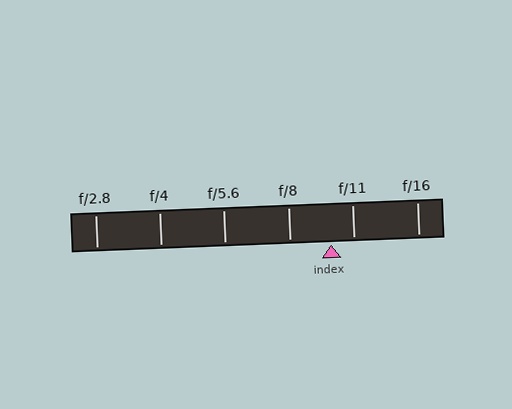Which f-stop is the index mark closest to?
The index mark is closest to f/11.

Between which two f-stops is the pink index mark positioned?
The index mark is between f/8 and f/11.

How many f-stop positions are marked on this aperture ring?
There are 6 f-stop positions marked.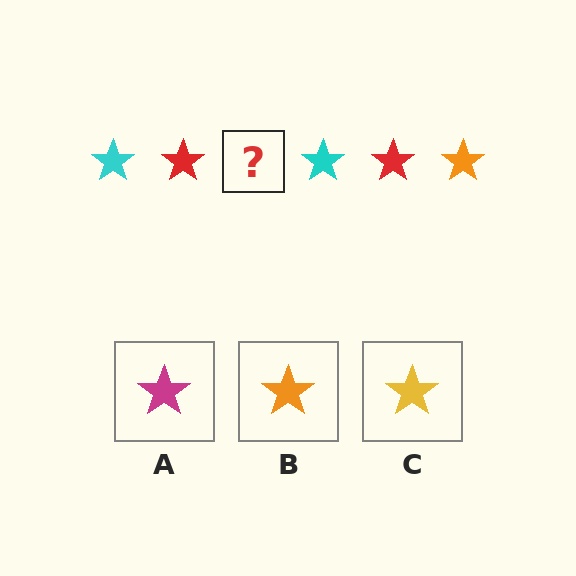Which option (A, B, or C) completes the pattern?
B.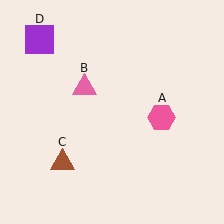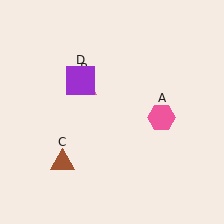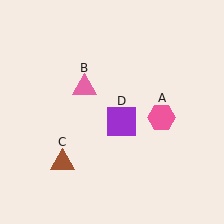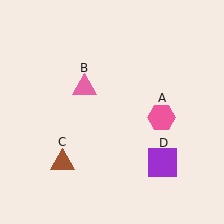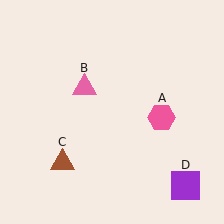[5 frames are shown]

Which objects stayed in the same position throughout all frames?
Pink hexagon (object A) and pink triangle (object B) and brown triangle (object C) remained stationary.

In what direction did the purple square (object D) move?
The purple square (object D) moved down and to the right.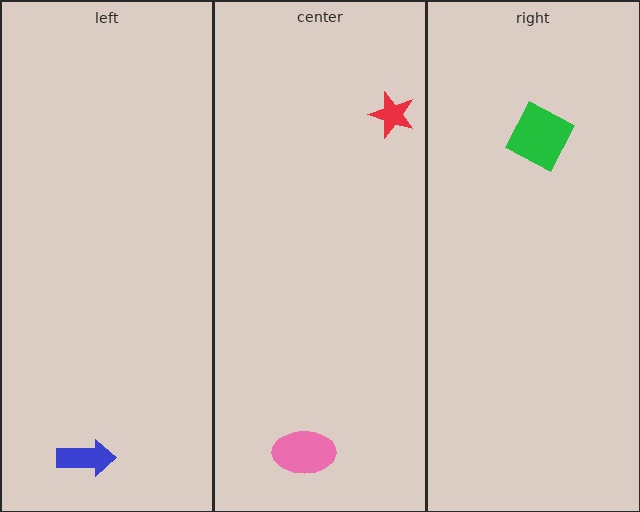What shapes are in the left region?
The blue arrow.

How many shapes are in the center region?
2.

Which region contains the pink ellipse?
The center region.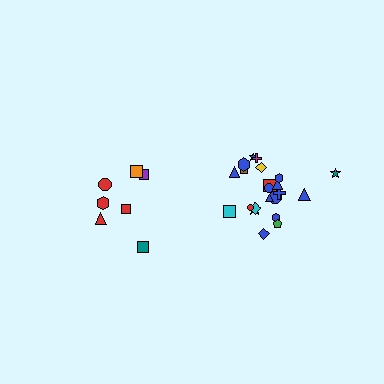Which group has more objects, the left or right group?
The right group.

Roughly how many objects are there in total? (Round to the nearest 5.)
Roughly 30 objects in total.